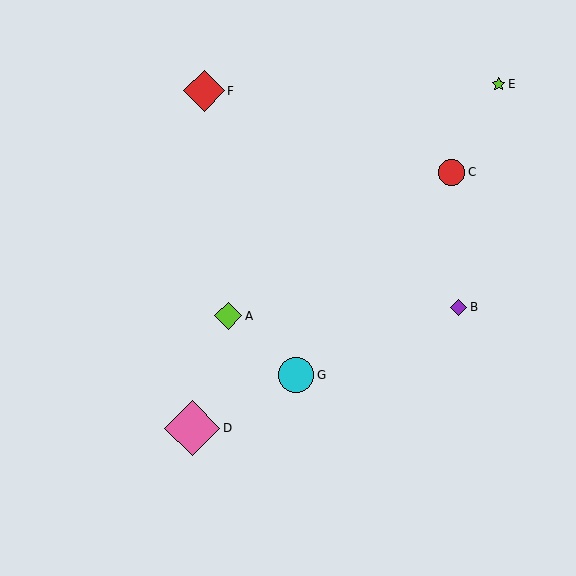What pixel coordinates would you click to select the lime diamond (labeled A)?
Click at (228, 316) to select the lime diamond A.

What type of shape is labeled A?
Shape A is a lime diamond.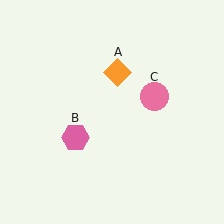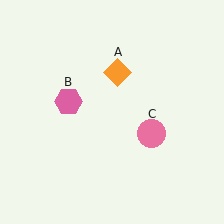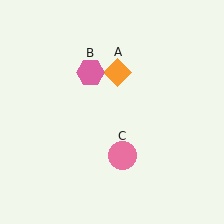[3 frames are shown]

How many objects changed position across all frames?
2 objects changed position: pink hexagon (object B), pink circle (object C).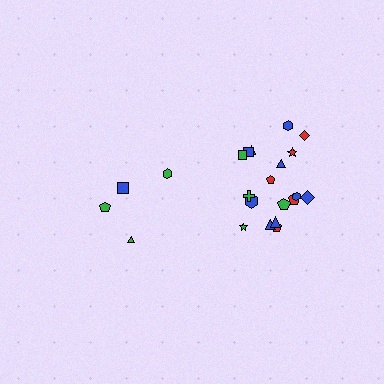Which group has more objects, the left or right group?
The right group.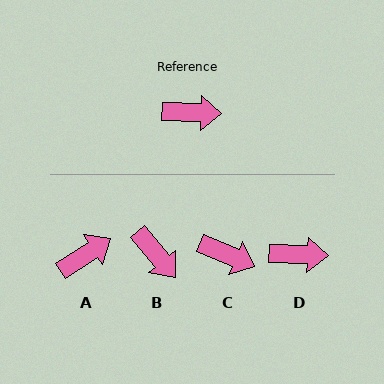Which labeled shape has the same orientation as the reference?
D.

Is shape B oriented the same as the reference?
No, it is off by about 48 degrees.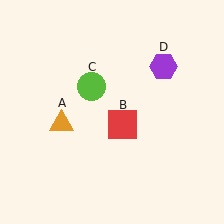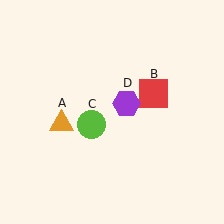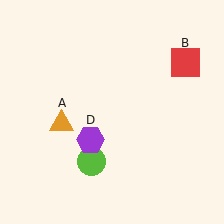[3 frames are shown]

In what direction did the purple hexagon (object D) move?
The purple hexagon (object D) moved down and to the left.